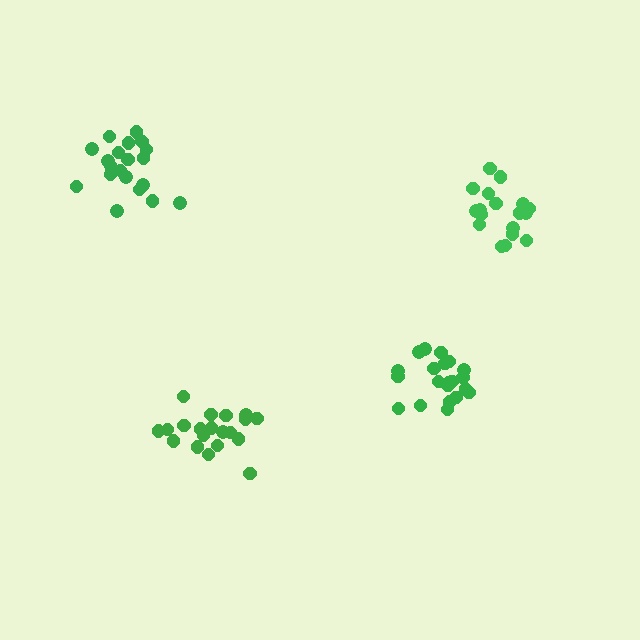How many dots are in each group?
Group 1: 18 dots, Group 2: 21 dots, Group 3: 20 dots, Group 4: 21 dots (80 total).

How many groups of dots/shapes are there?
There are 4 groups.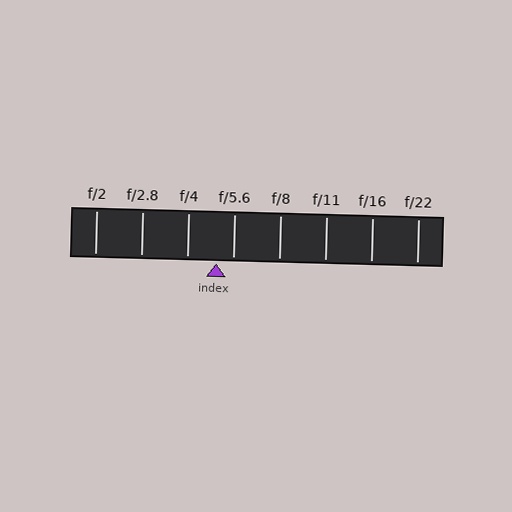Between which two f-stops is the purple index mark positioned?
The index mark is between f/4 and f/5.6.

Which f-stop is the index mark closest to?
The index mark is closest to f/5.6.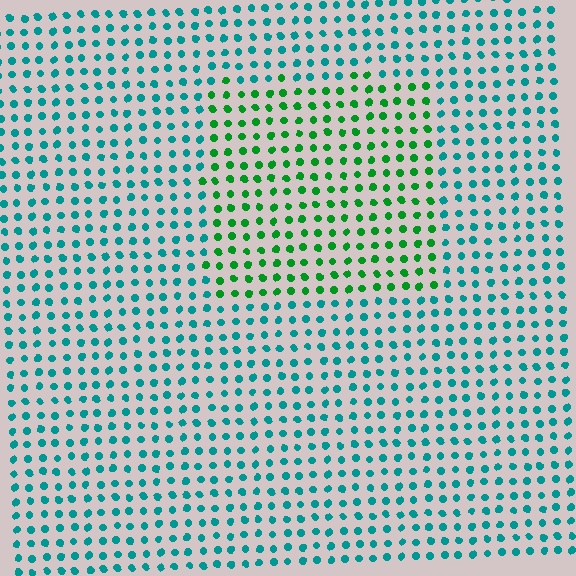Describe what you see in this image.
The image is filled with small teal elements in a uniform arrangement. A rectangle-shaped region is visible where the elements are tinted to a slightly different hue, forming a subtle color boundary.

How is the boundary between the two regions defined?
The boundary is defined purely by a slight shift in hue (about 46 degrees). Spacing, size, and orientation are identical on both sides.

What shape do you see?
I see a rectangle.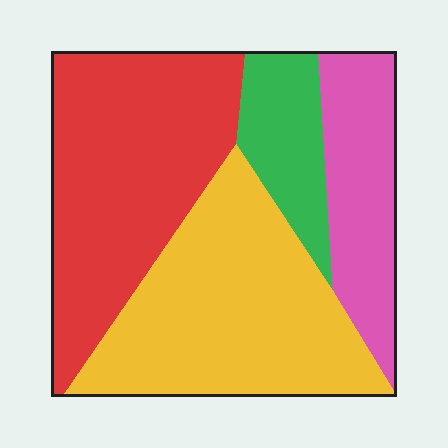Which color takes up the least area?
Green, at roughly 10%.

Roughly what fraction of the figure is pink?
Pink takes up less than a quarter of the figure.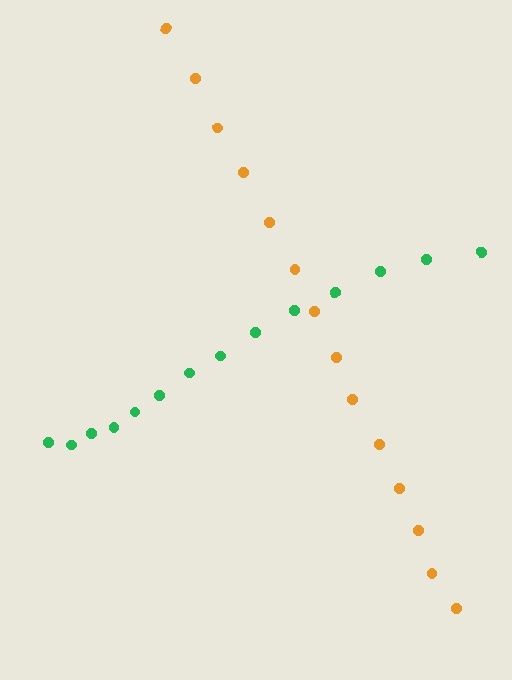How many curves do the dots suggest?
There are 2 distinct paths.